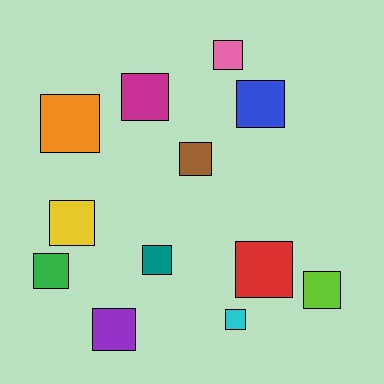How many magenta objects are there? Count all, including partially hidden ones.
There is 1 magenta object.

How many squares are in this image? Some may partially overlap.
There are 12 squares.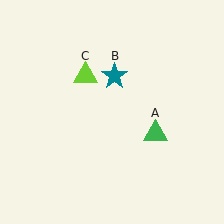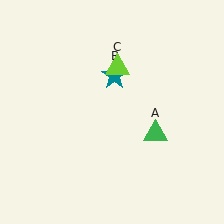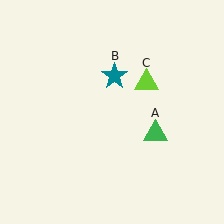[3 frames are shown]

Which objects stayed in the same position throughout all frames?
Green triangle (object A) and teal star (object B) remained stationary.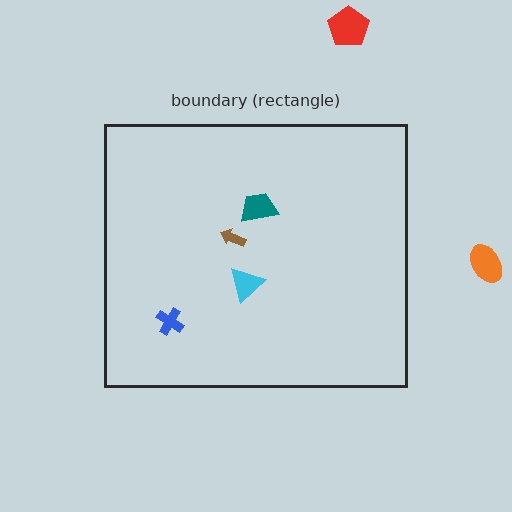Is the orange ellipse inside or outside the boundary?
Outside.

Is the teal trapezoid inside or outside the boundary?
Inside.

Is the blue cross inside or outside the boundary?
Inside.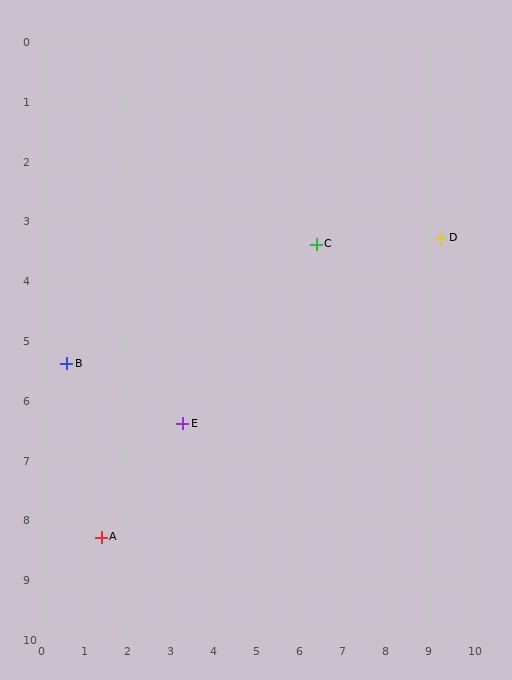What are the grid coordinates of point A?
Point A is at approximately (1.4, 8.3).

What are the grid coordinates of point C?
Point C is at approximately (6.4, 3.4).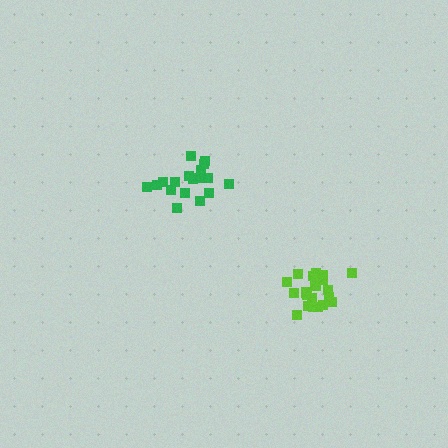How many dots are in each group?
Group 1: 20 dots, Group 2: 21 dots (41 total).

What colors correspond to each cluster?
The clusters are colored: green, lime.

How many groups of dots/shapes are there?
There are 2 groups.